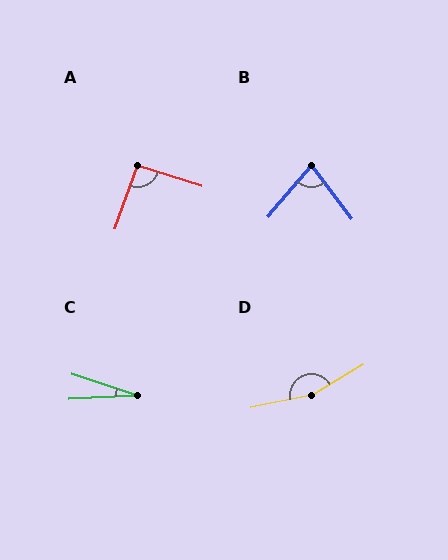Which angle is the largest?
D, at approximately 161 degrees.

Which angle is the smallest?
C, at approximately 22 degrees.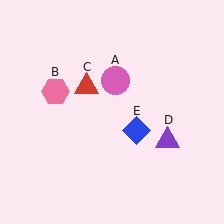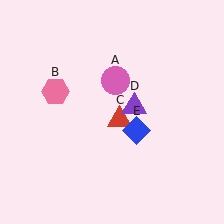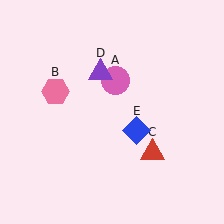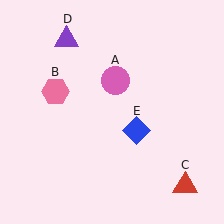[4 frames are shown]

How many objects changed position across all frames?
2 objects changed position: red triangle (object C), purple triangle (object D).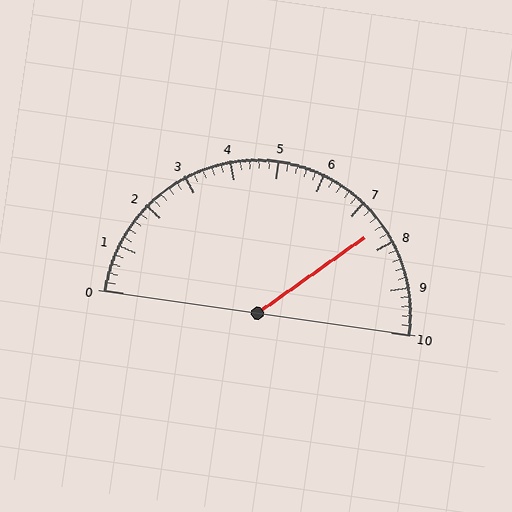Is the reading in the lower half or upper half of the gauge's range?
The reading is in the upper half of the range (0 to 10).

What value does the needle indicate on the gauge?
The needle indicates approximately 7.6.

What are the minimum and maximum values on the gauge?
The gauge ranges from 0 to 10.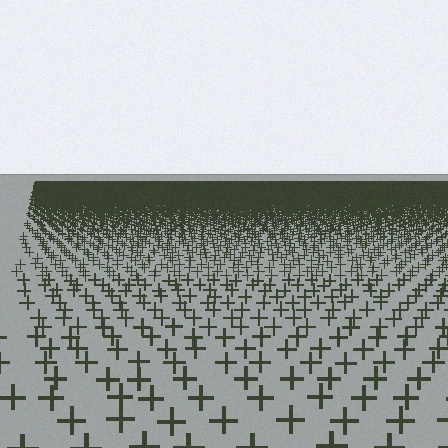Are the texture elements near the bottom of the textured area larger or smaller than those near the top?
Larger. Near the bottom, elements are closer to the viewer and appear at a bigger on-screen size.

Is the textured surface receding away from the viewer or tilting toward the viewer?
The surface is receding away from the viewer. Texture elements get smaller and denser toward the top.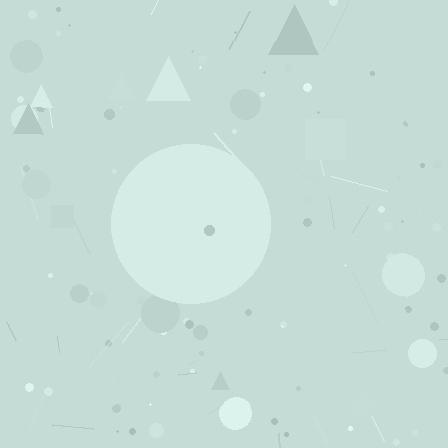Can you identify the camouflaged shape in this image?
The camouflaged shape is a circle.